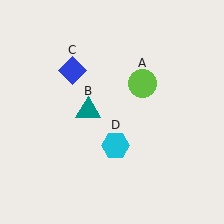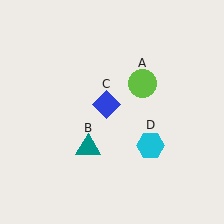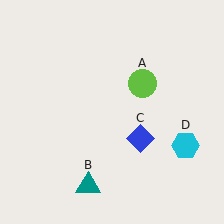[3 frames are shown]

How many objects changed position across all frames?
3 objects changed position: teal triangle (object B), blue diamond (object C), cyan hexagon (object D).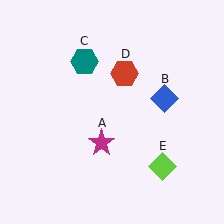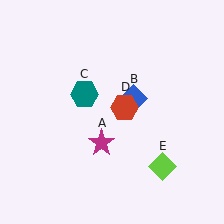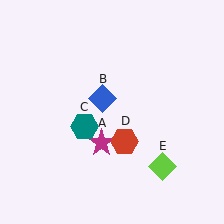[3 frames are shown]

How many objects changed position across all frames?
3 objects changed position: blue diamond (object B), teal hexagon (object C), red hexagon (object D).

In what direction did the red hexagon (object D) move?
The red hexagon (object D) moved down.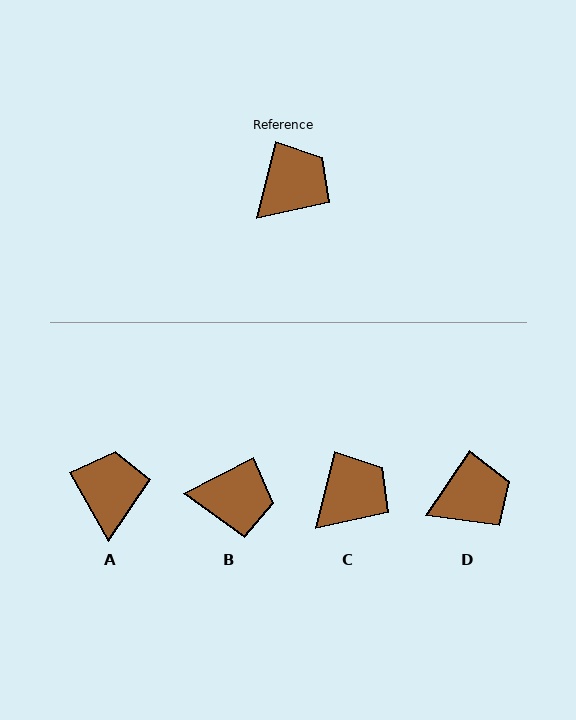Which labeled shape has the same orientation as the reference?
C.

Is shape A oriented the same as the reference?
No, it is off by about 44 degrees.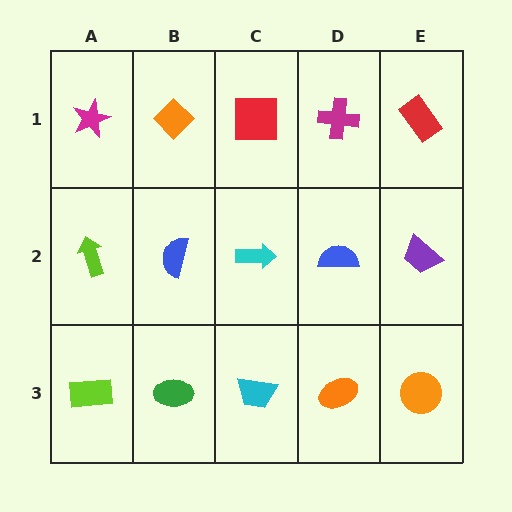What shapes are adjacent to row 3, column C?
A cyan arrow (row 2, column C), a green ellipse (row 3, column B), an orange ellipse (row 3, column D).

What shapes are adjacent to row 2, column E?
A red rectangle (row 1, column E), an orange circle (row 3, column E), a blue semicircle (row 2, column D).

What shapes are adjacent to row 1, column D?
A blue semicircle (row 2, column D), a red square (row 1, column C), a red rectangle (row 1, column E).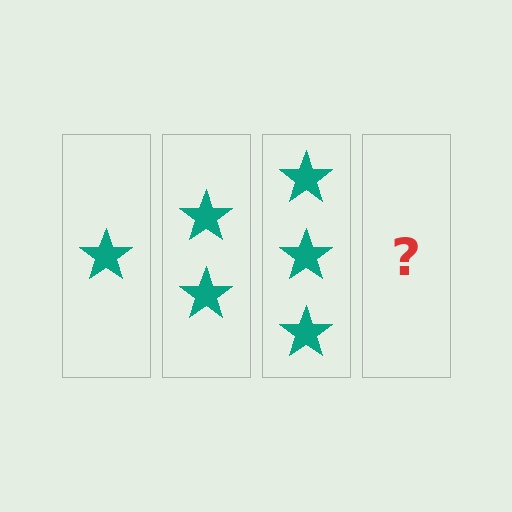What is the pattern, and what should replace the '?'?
The pattern is that each step adds one more star. The '?' should be 4 stars.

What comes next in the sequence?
The next element should be 4 stars.